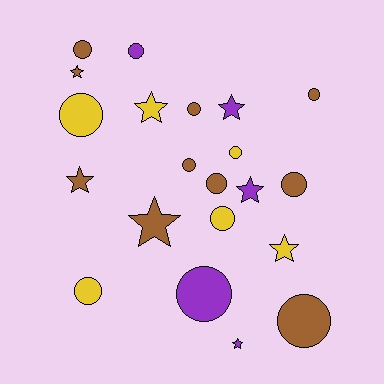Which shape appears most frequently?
Circle, with 13 objects.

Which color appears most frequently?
Brown, with 10 objects.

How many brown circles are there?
There are 7 brown circles.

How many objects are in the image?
There are 21 objects.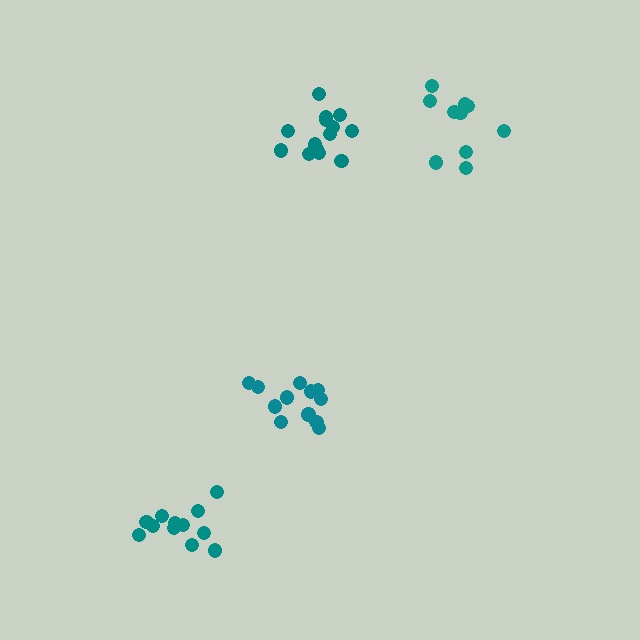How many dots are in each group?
Group 1: 12 dots, Group 2: 12 dots, Group 3: 10 dots, Group 4: 14 dots (48 total).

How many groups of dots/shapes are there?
There are 4 groups.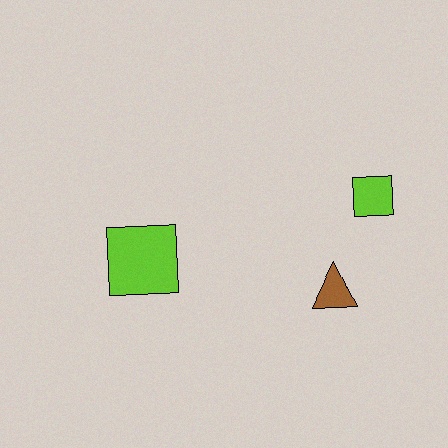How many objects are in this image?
There are 3 objects.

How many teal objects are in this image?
There are no teal objects.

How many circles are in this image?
There are no circles.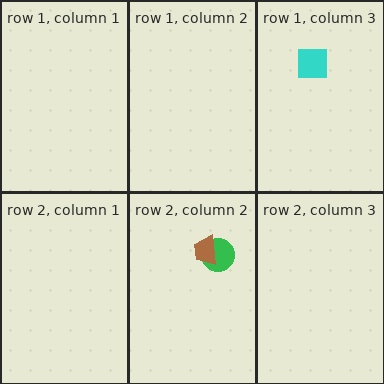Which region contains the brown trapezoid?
The row 2, column 2 region.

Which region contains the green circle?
The row 2, column 2 region.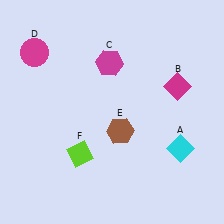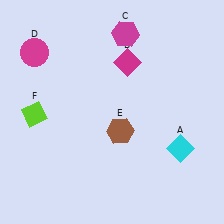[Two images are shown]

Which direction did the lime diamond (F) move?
The lime diamond (F) moved left.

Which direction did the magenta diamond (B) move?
The magenta diamond (B) moved left.